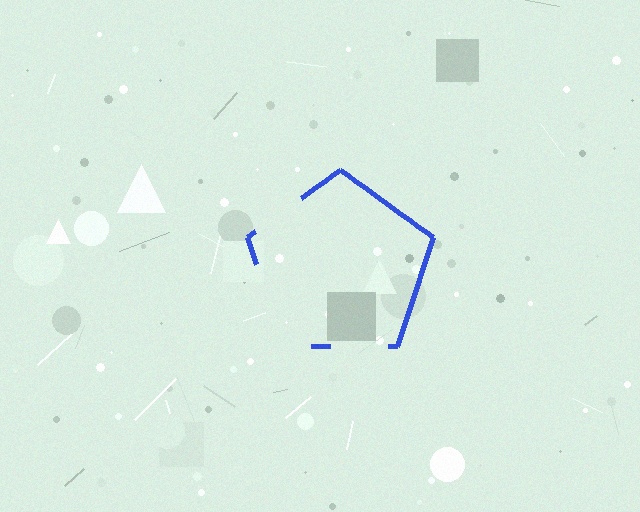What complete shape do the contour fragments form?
The contour fragments form a pentagon.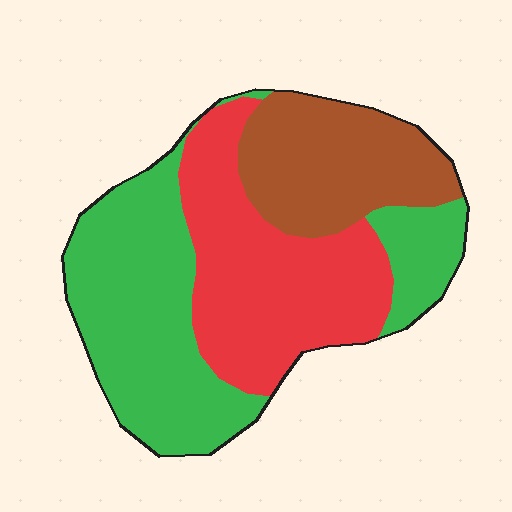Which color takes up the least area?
Brown, at roughly 25%.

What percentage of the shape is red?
Red takes up between a quarter and a half of the shape.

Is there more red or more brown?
Red.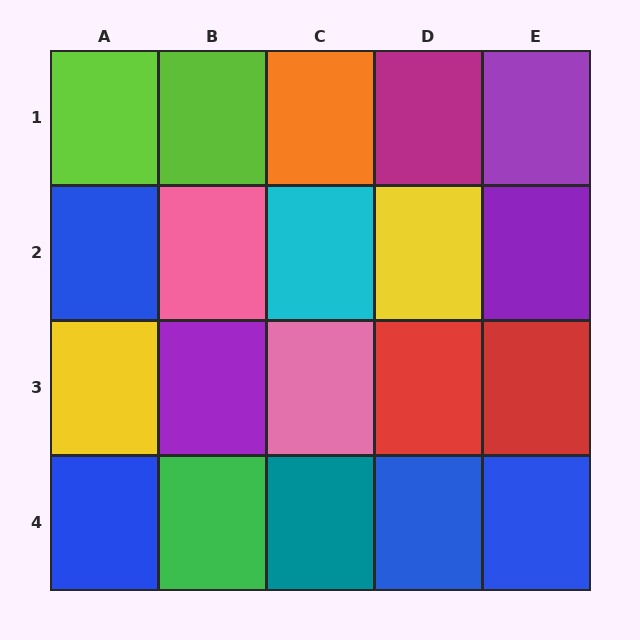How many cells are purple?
3 cells are purple.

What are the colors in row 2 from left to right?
Blue, pink, cyan, yellow, purple.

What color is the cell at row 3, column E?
Red.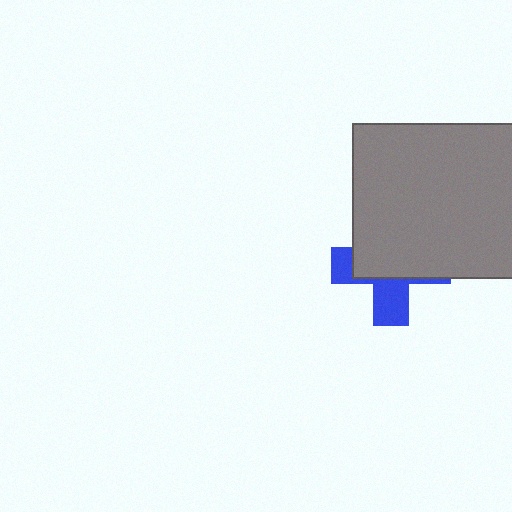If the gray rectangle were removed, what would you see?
You would see the complete blue cross.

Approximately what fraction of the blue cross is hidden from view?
Roughly 64% of the blue cross is hidden behind the gray rectangle.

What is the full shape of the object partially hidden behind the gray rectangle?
The partially hidden object is a blue cross.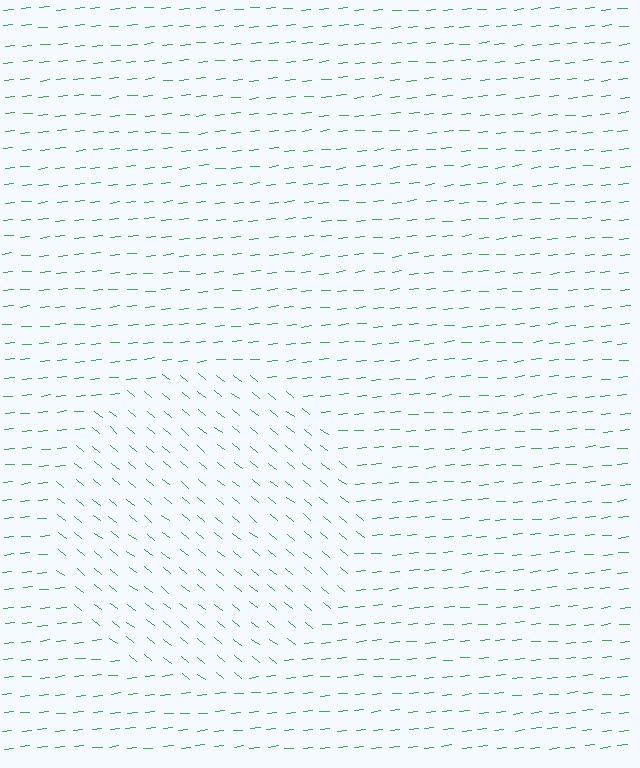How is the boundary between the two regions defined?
The boundary is defined purely by a change in line orientation (approximately 45 degrees difference). All lines are the same color and thickness.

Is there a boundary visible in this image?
Yes, there is a texture boundary formed by a change in line orientation.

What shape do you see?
I see a circle.